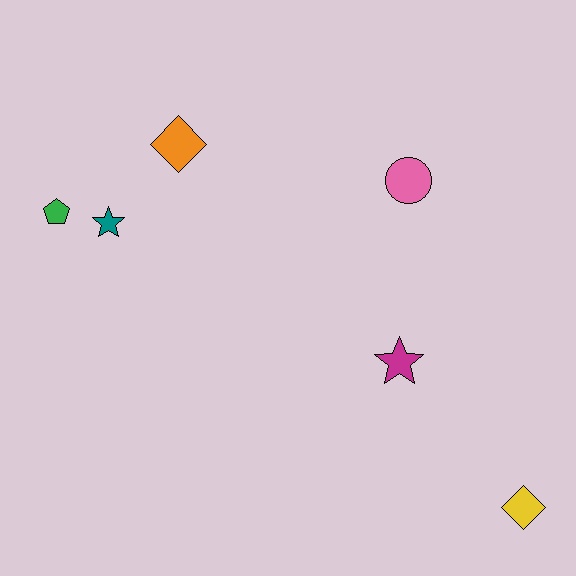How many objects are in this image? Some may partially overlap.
There are 6 objects.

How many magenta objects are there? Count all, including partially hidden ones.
There is 1 magenta object.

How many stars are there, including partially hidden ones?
There are 2 stars.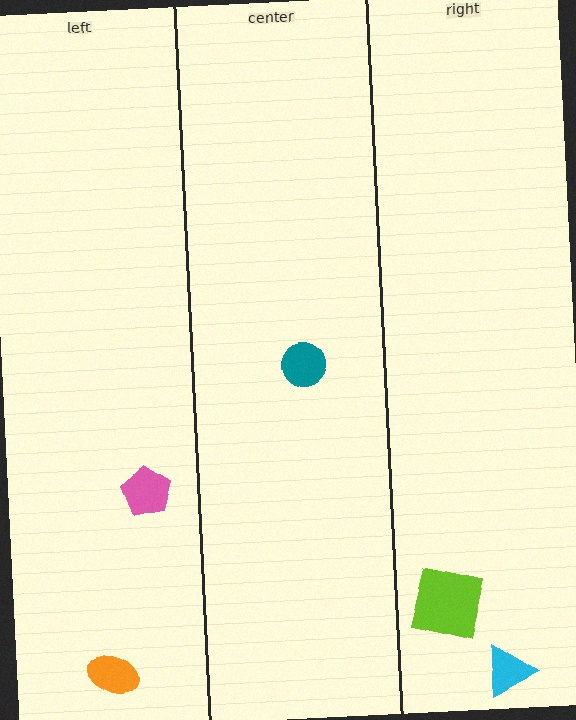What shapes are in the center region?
The teal circle.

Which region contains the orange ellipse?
The left region.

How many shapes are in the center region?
1.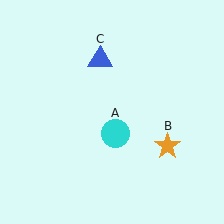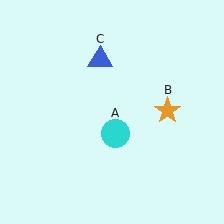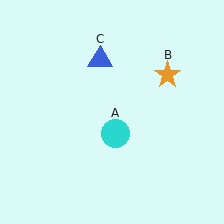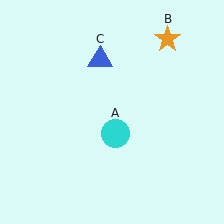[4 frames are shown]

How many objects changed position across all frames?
1 object changed position: orange star (object B).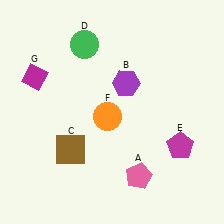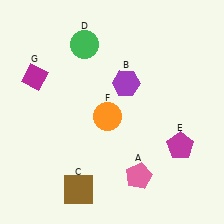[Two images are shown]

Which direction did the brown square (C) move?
The brown square (C) moved down.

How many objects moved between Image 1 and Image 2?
1 object moved between the two images.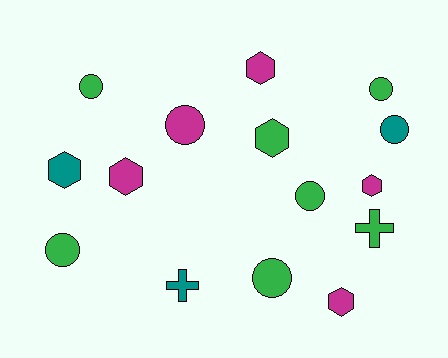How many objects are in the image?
There are 15 objects.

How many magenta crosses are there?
There are no magenta crosses.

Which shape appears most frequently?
Circle, with 7 objects.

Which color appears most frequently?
Green, with 7 objects.